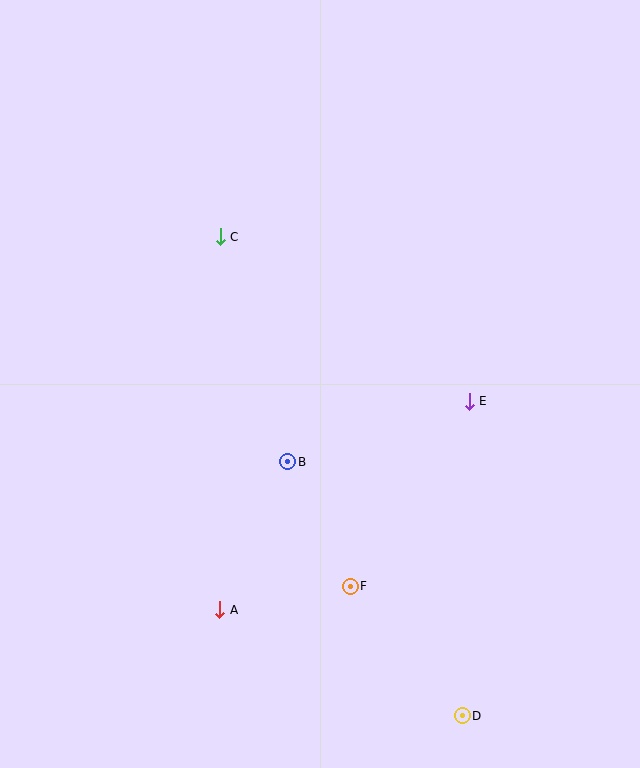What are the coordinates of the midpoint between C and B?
The midpoint between C and B is at (254, 349).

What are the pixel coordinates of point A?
Point A is at (220, 610).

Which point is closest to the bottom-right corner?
Point D is closest to the bottom-right corner.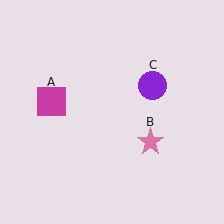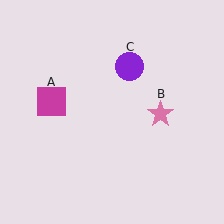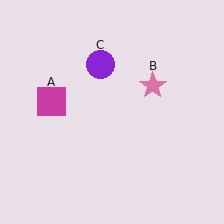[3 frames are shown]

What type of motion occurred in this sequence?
The pink star (object B), purple circle (object C) rotated counterclockwise around the center of the scene.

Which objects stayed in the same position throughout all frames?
Magenta square (object A) remained stationary.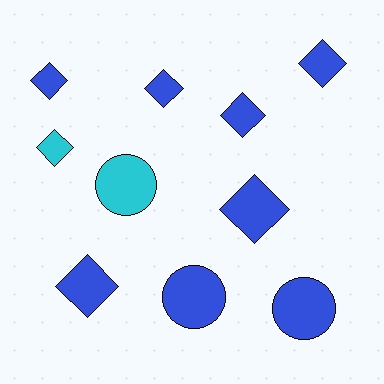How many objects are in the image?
There are 10 objects.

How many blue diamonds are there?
There are 6 blue diamonds.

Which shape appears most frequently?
Diamond, with 7 objects.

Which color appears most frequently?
Blue, with 8 objects.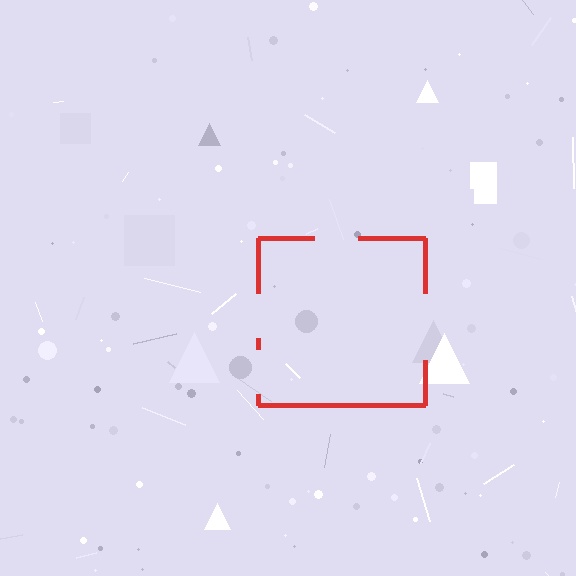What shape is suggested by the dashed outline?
The dashed outline suggests a square.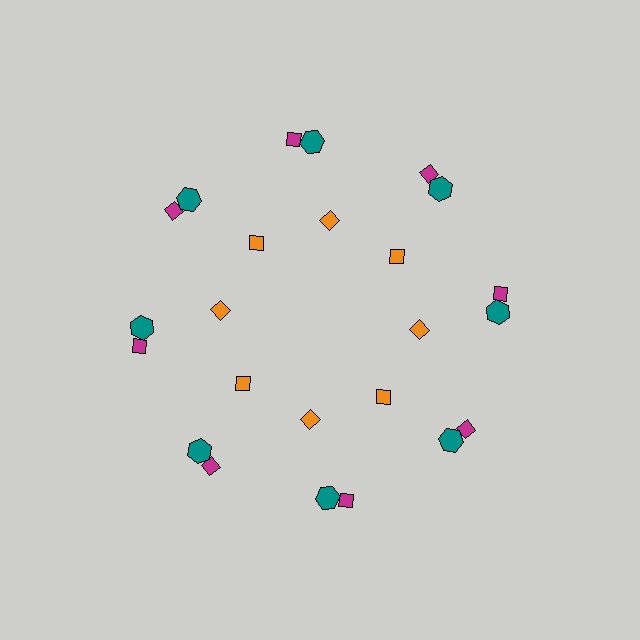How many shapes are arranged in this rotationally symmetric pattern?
There are 24 shapes, arranged in 8 groups of 3.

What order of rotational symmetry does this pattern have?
This pattern has 8-fold rotational symmetry.